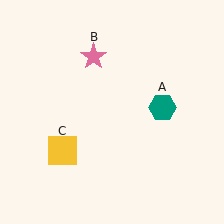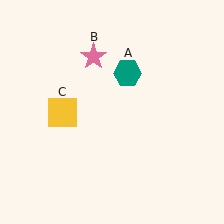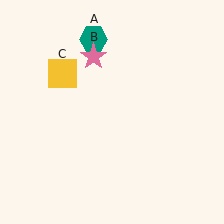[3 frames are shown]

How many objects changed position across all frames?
2 objects changed position: teal hexagon (object A), yellow square (object C).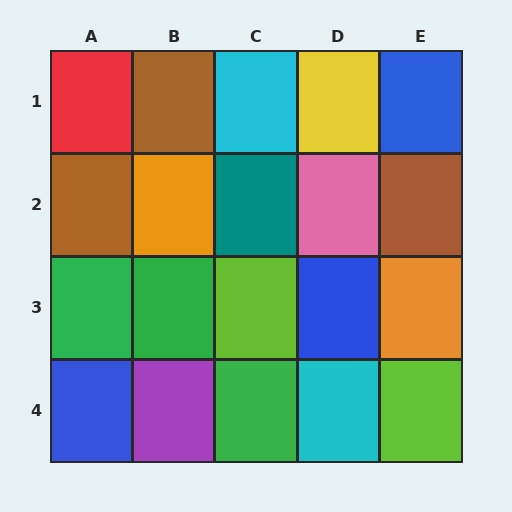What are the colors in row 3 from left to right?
Green, green, lime, blue, orange.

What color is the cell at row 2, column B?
Orange.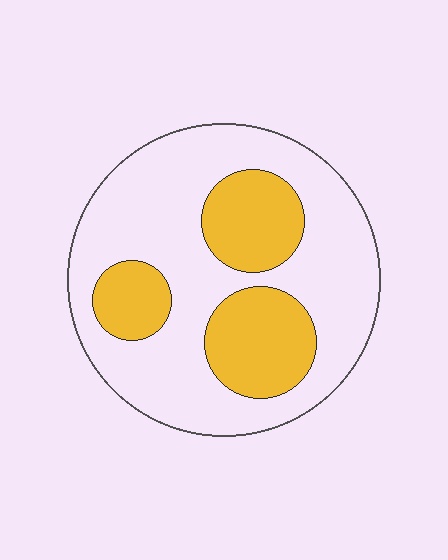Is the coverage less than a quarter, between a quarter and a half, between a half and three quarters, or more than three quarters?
Between a quarter and a half.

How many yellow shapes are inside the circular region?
3.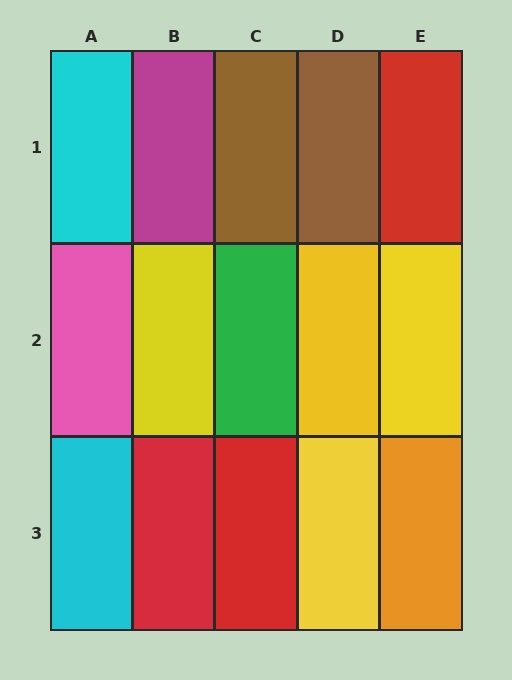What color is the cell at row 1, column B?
Magenta.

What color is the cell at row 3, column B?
Red.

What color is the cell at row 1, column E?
Red.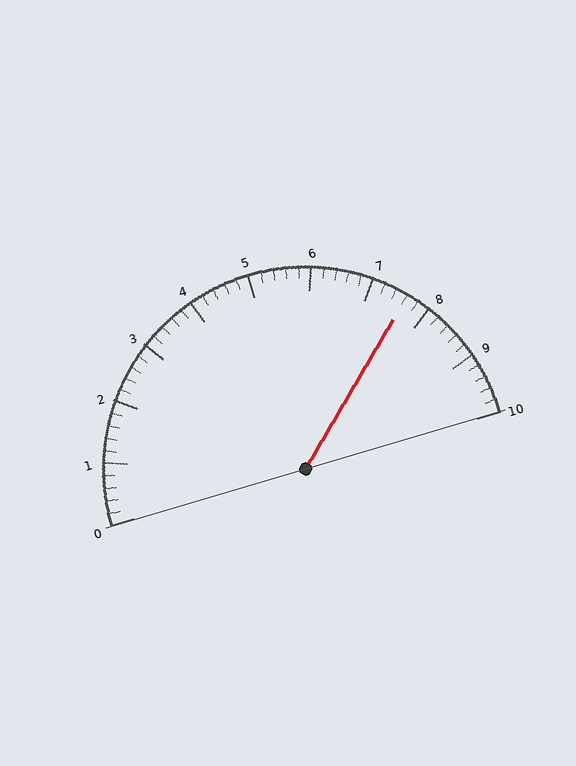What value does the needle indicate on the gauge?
The needle indicates approximately 7.6.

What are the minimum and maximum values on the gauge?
The gauge ranges from 0 to 10.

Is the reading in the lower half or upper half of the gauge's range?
The reading is in the upper half of the range (0 to 10).